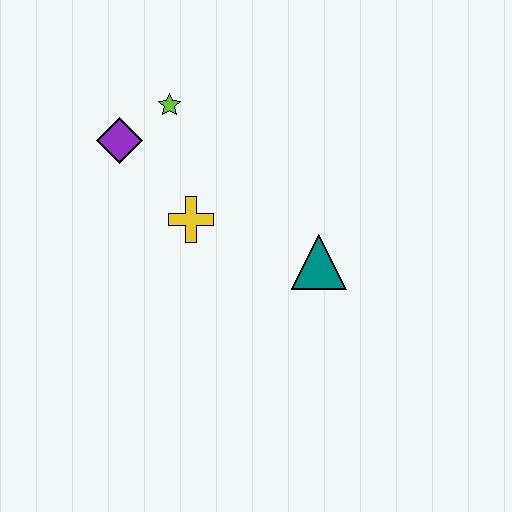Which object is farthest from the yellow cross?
The teal triangle is farthest from the yellow cross.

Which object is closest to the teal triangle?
The yellow cross is closest to the teal triangle.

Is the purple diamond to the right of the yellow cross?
No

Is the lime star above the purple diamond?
Yes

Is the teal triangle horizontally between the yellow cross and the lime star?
No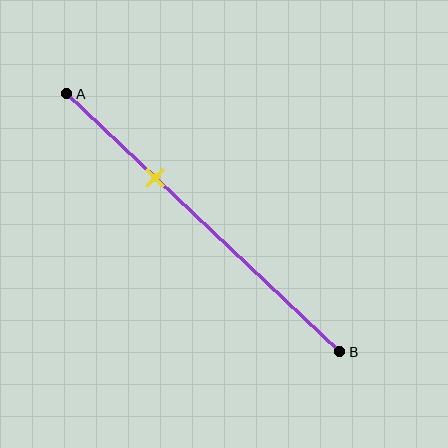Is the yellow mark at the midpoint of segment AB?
No, the mark is at about 30% from A, not at the 50% midpoint.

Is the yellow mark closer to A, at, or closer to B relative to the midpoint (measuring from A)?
The yellow mark is closer to point A than the midpoint of segment AB.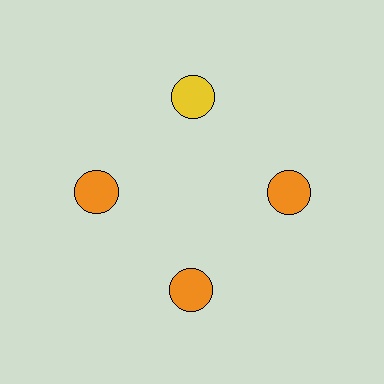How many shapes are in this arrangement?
There are 4 shapes arranged in a ring pattern.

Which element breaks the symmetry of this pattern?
The yellow circle at roughly the 12 o'clock position breaks the symmetry. All other shapes are orange circles.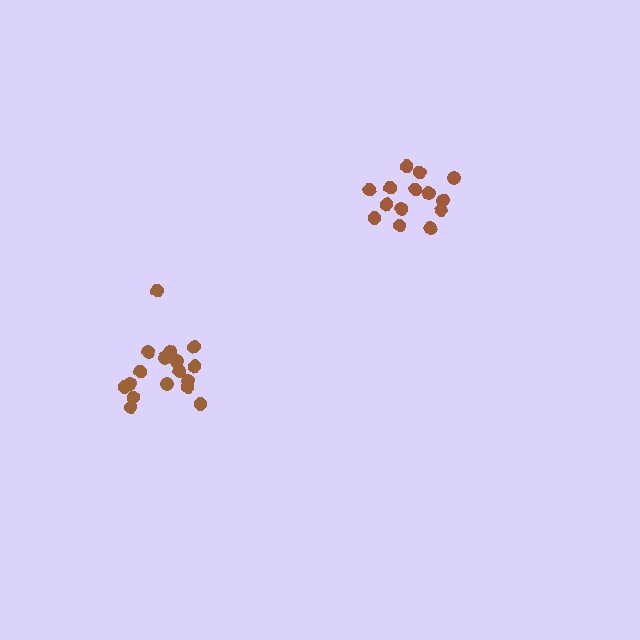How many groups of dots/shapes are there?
There are 2 groups.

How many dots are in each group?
Group 1: 14 dots, Group 2: 17 dots (31 total).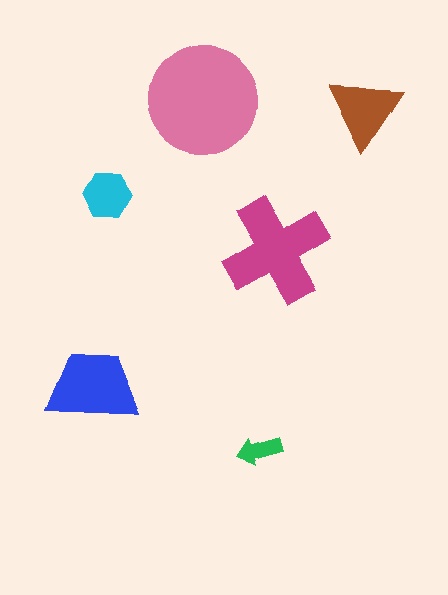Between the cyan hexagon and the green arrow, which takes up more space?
The cyan hexagon.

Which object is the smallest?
The green arrow.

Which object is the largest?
The pink circle.